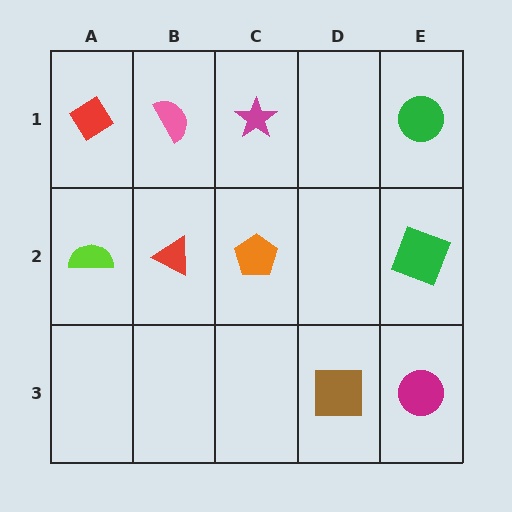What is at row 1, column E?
A green circle.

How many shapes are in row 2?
4 shapes.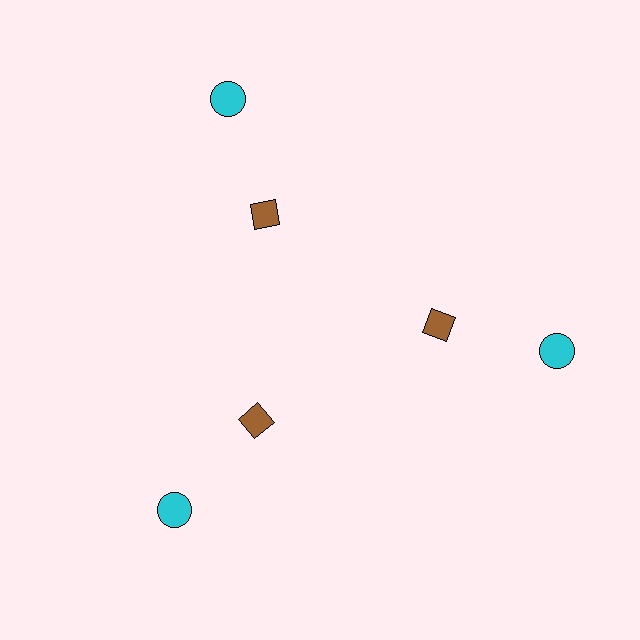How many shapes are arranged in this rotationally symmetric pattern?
There are 6 shapes, arranged in 3 groups of 2.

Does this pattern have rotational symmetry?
Yes, this pattern has 3-fold rotational symmetry. It looks the same after rotating 120 degrees around the center.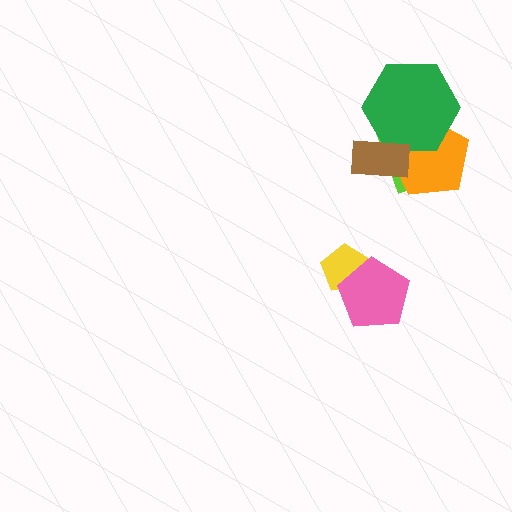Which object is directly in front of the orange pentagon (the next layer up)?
The green hexagon is directly in front of the orange pentagon.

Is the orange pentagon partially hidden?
Yes, it is partially covered by another shape.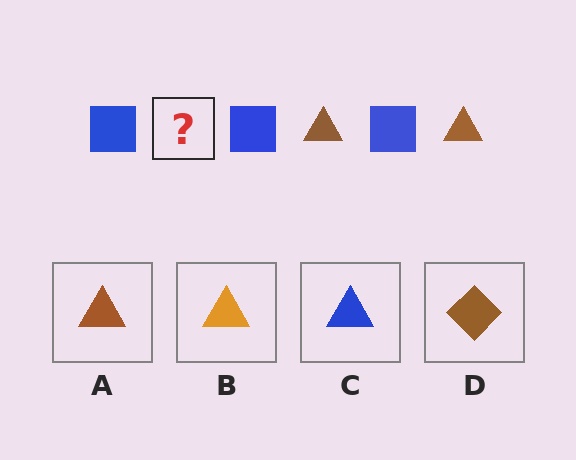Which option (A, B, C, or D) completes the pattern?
A.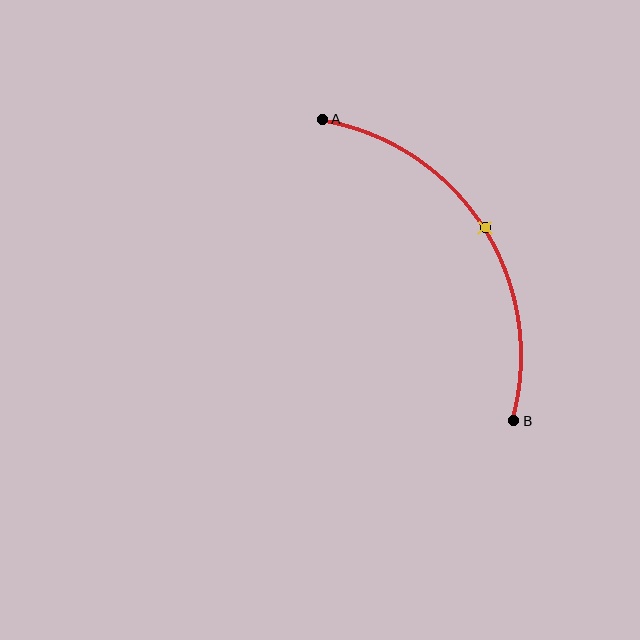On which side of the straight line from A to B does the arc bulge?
The arc bulges to the right of the straight line connecting A and B.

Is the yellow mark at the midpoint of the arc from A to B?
Yes. The yellow mark lies on the arc at equal arc-length from both A and B — it is the arc midpoint.